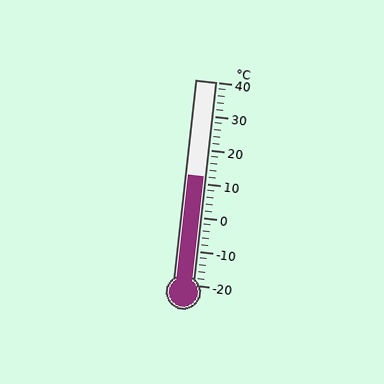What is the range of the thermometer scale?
The thermometer scale ranges from -20°C to 40°C.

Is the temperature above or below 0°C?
The temperature is above 0°C.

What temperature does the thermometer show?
The thermometer shows approximately 12°C.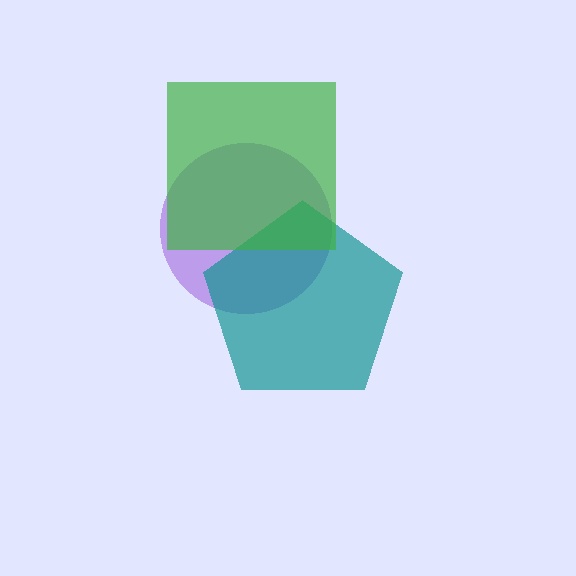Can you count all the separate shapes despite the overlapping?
Yes, there are 3 separate shapes.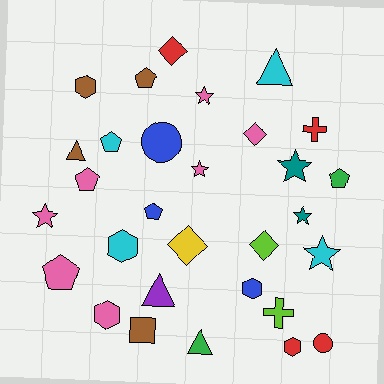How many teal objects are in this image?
There are 2 teal objects.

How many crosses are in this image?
There are 2 crosses.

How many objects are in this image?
There are 30 objects.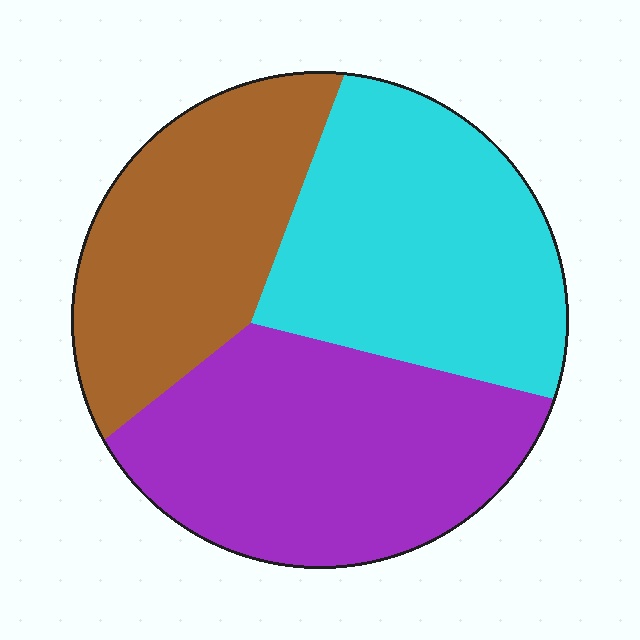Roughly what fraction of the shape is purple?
Purple covers 37% of the shape.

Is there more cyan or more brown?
Cyan.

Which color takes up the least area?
Brown, at roughly 30%.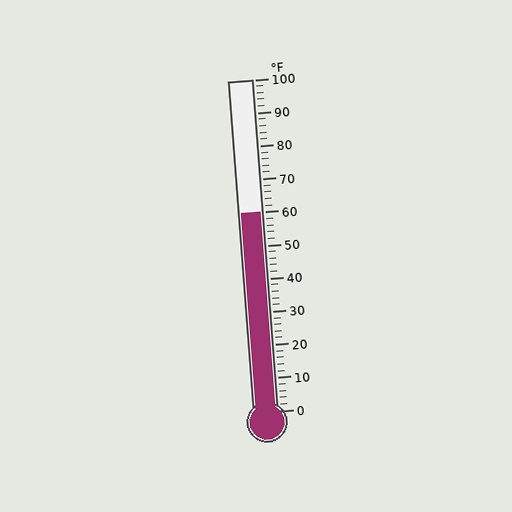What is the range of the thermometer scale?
The thermometer scale ranges from 0°F to 100°F.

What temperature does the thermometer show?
The thermometer shows approximately 60°F.